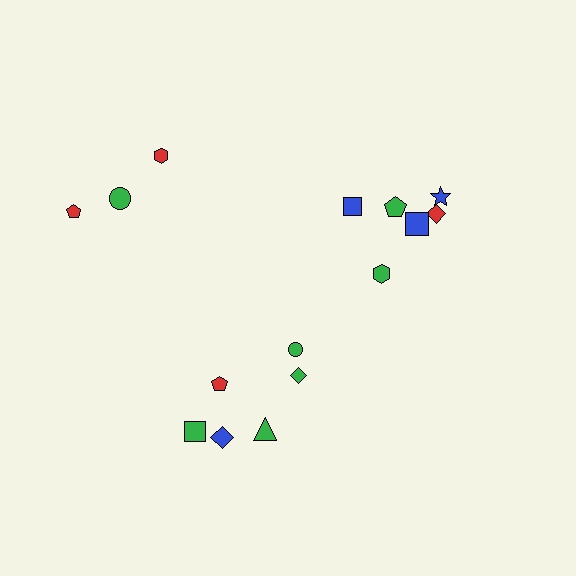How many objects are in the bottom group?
There are 6 objects.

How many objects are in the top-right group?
There are 6 objects.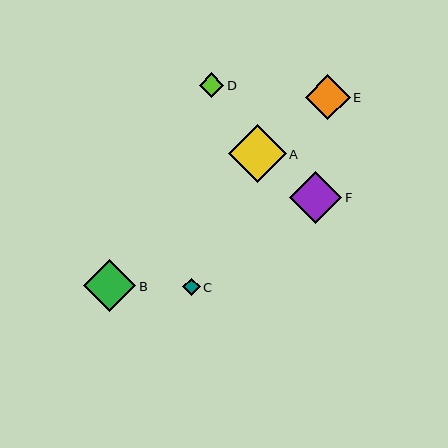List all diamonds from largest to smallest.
From largest to smallest: A, F, B, E, D, C.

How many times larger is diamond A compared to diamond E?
Diamond A is approximately 1.3 times the size of diamond E.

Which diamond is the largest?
Diamond A is the largest with a size of approximately 58 pixels.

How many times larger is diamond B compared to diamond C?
Diamond B is approximately 2.9 times the size of diamond C.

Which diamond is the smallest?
Diamond C is the smallest with a size of approximately 18 pixels.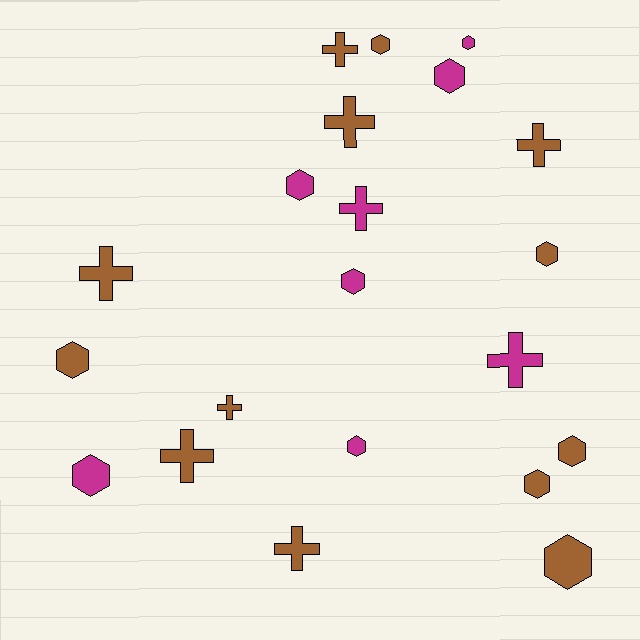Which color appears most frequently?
Brown, with 13 objects.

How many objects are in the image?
There are 21 objects.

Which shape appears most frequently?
Hexagon, with 12 objects.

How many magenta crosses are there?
There are 2 magenta crosses.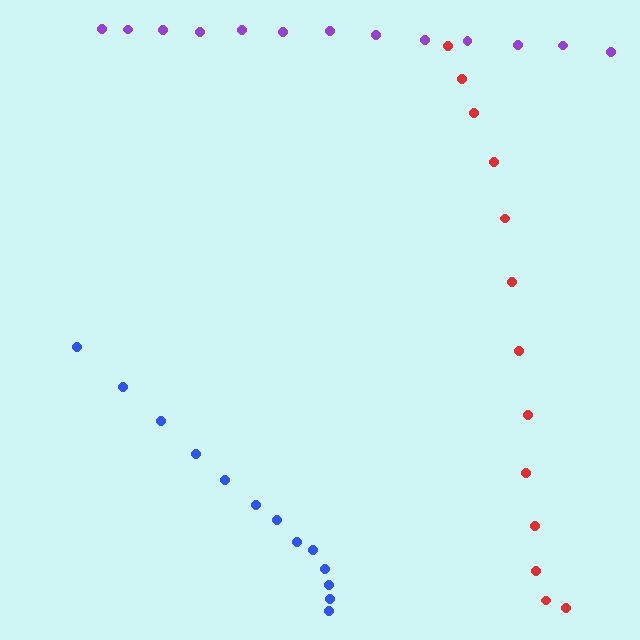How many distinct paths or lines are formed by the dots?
There are 3 distinct paths.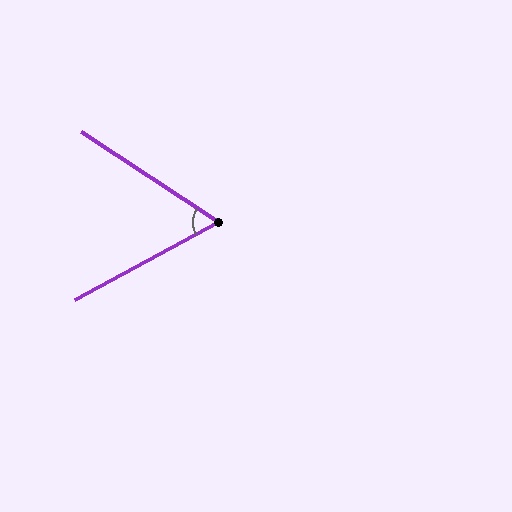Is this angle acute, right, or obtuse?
It is acute.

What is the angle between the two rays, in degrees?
Approximately 62 degrees.